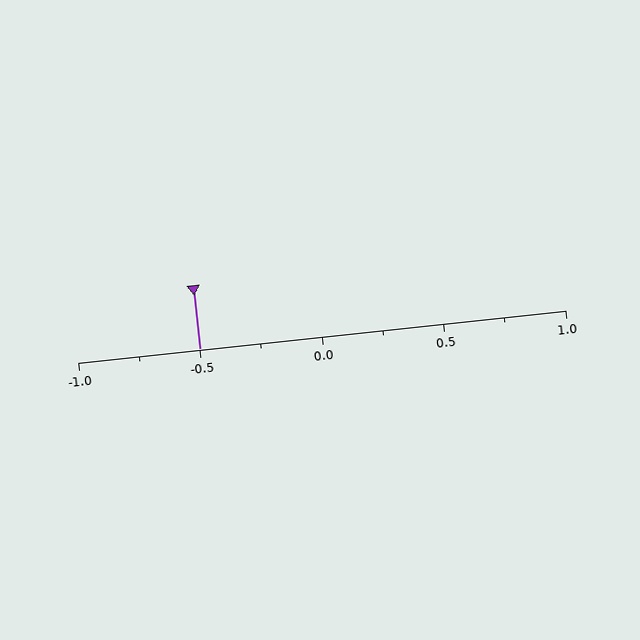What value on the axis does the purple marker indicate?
The marker indicates approximately -0.5.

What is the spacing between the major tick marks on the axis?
The major ticks are spaced 0.5 apart.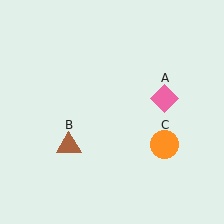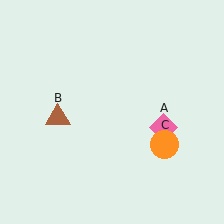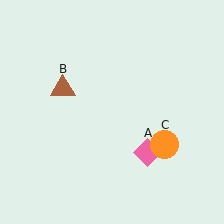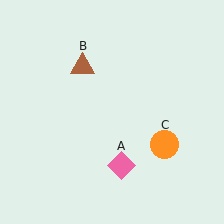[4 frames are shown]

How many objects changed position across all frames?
2 objects changed position: pink diamond (object A), brown triangle (object B).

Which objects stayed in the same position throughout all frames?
Orange circle (object C) remained stationary.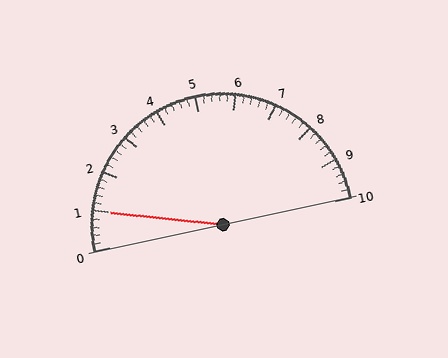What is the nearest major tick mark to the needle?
The nearest major tick mark is 1.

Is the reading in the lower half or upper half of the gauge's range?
The reading is in the lower half of the range (0 to 10).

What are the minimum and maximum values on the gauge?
The gauge ranges from 0 to 10.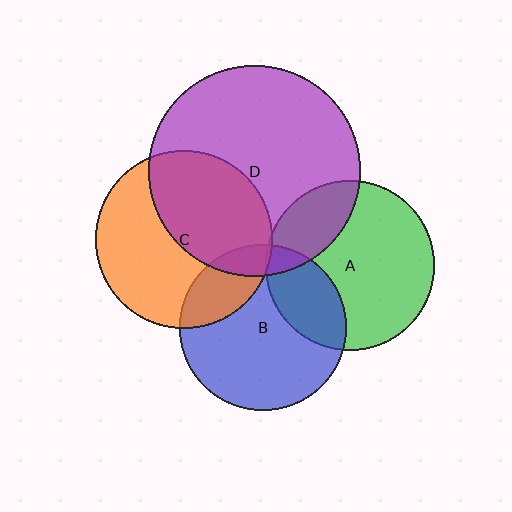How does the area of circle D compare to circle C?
Approximately 1.4 times.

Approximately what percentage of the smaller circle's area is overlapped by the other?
Approximately 20%.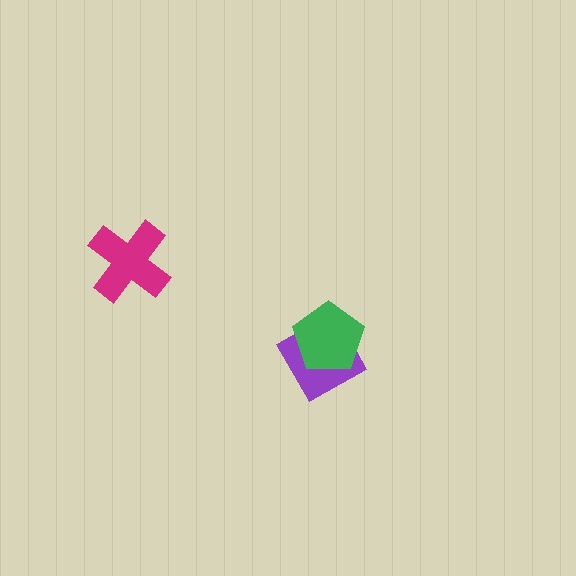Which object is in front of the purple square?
The green pentagon is in front of the purple square.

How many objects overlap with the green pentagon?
1 object overlaps with the green pentagon.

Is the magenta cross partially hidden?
No, no other shape covers it.